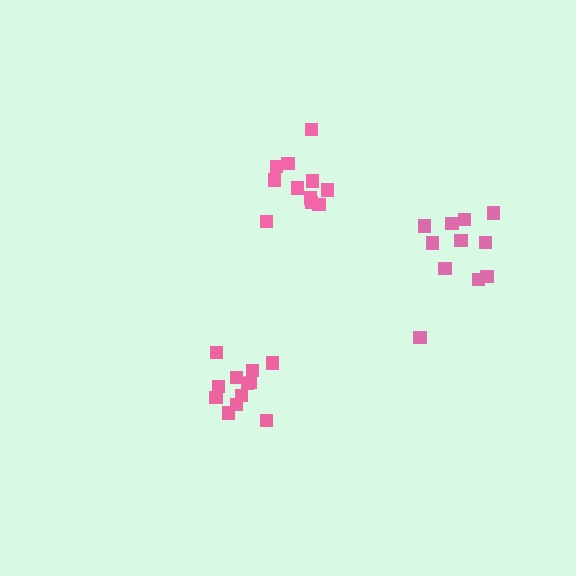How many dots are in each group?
Group 1: 11 dots, Group 2: 12 dots, Group 3: 11 dots (34 total).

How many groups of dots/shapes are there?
There are 3 groups.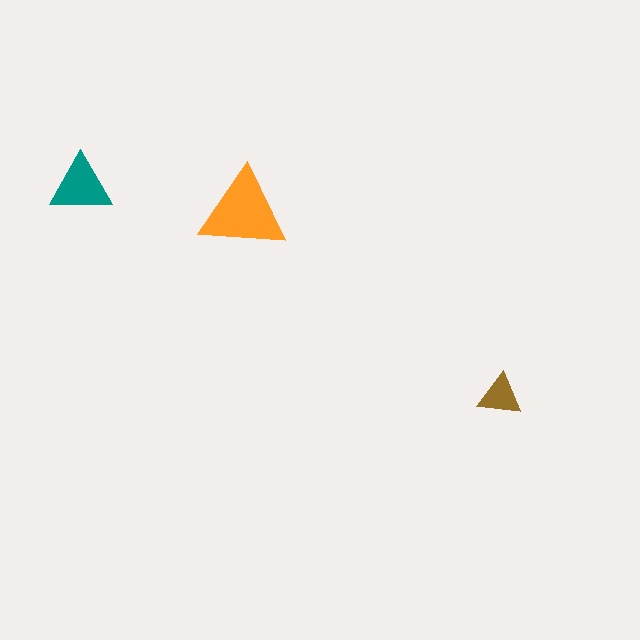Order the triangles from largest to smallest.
the orange one, the teal one, the brown one.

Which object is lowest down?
The brown triangle is bottommost.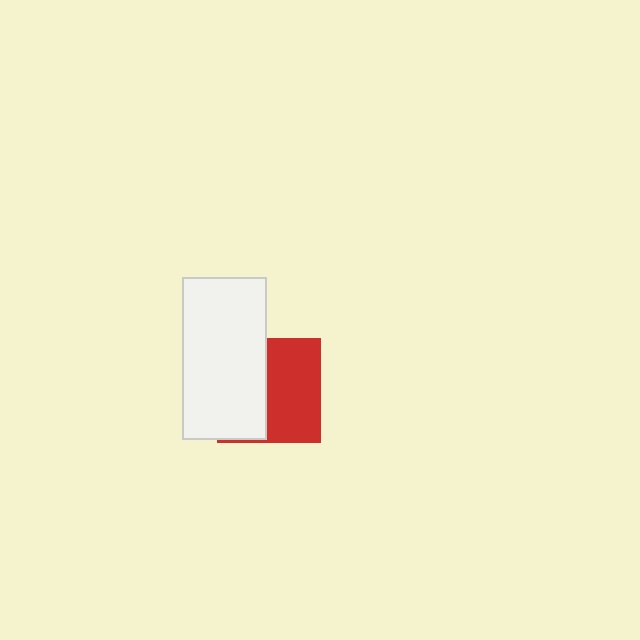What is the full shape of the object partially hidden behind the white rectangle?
The partially hidden object is a red square.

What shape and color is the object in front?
The object in front is a white rectangle.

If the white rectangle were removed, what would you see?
You would see the complete red square.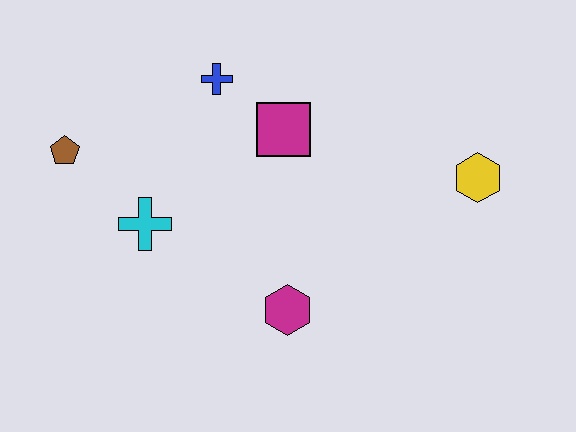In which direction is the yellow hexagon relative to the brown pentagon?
The yellow hexagon is to the right of the brown pentagon.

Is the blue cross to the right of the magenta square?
No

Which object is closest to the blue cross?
The magenta square is closest to the blue cross.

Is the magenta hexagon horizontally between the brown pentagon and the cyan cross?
No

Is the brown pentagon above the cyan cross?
Yes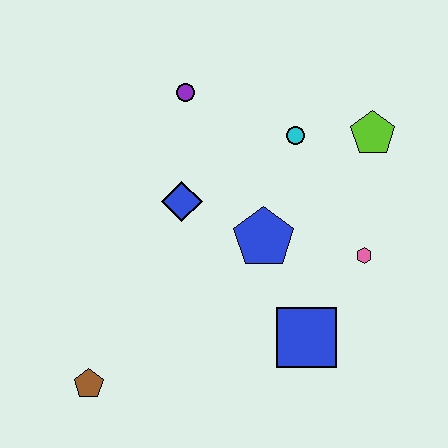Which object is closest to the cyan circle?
The lime pentagon is closest to the cyan circle.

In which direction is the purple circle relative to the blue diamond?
The purple circle is above the blue diamond.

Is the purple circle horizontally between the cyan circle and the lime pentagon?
No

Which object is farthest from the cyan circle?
The brown pentagon is farthest from the cyan circle.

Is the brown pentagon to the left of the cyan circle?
Yes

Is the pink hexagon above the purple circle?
No